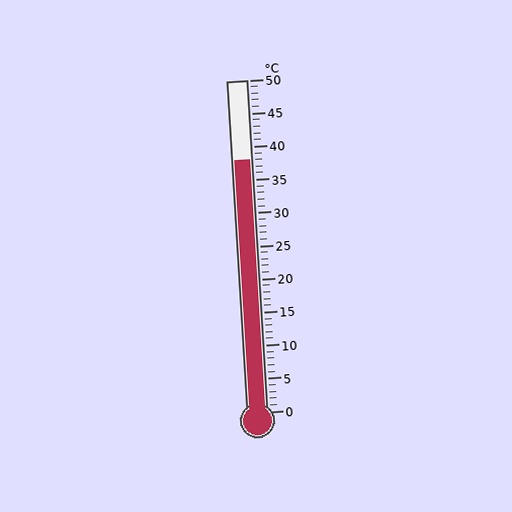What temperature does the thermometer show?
The thermometer shows approximately 38°C.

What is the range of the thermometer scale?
The thermometer scale ranges from 0°C to 50°C.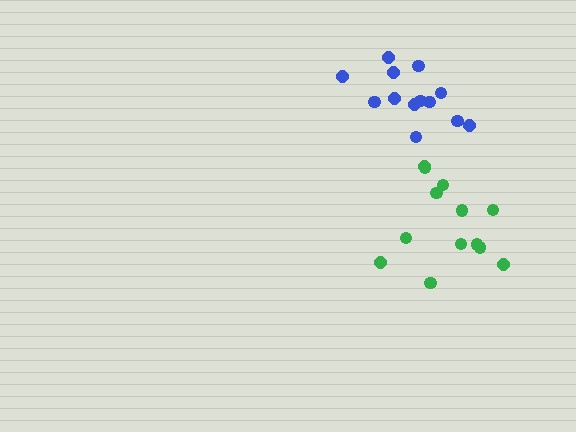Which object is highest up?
The blue cluster is topmost.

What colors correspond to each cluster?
The clusters are colored: green, blue.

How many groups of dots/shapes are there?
There are 2 groups.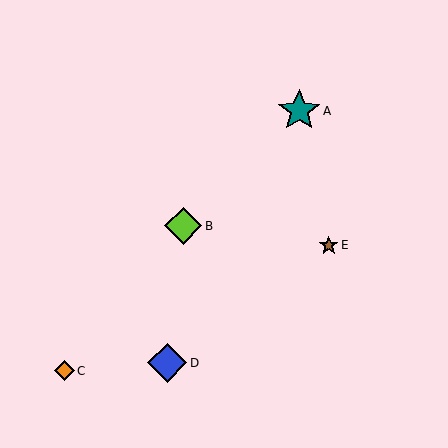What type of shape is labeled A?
Shape A is a teal star.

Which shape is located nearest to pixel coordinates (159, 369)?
The blue diamond (labeled D) at (167, 363) is nearest to that location.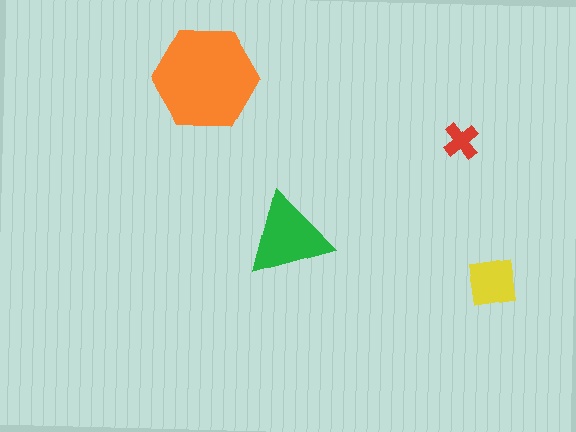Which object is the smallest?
The red cross.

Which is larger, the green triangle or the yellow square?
The green triangle.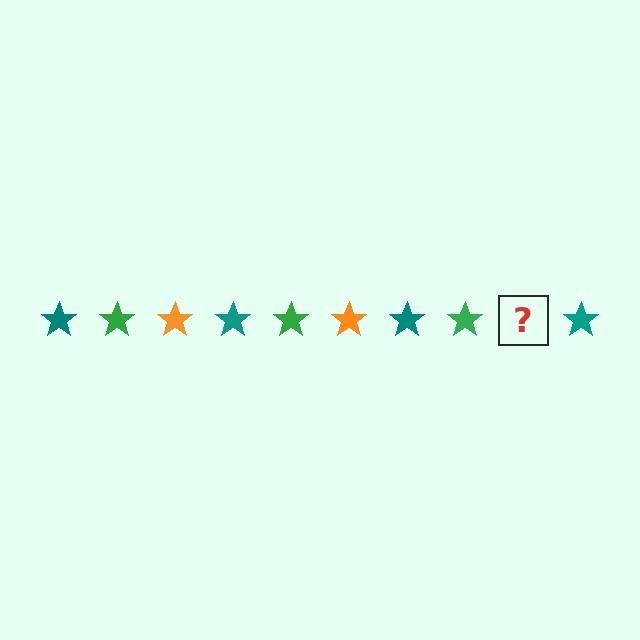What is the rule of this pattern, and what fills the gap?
The rule is that the pattern cycles through teal, green, orange stars. The gap should be filled with an orange star.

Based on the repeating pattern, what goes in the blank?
The blank should be an orange star.